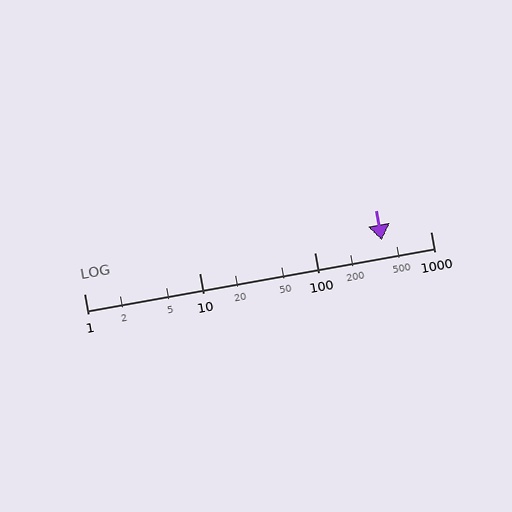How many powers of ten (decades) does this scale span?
The scale spans 3 decades, from 1 to 1000.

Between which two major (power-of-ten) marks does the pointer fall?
The pointer is between 100 and 1000.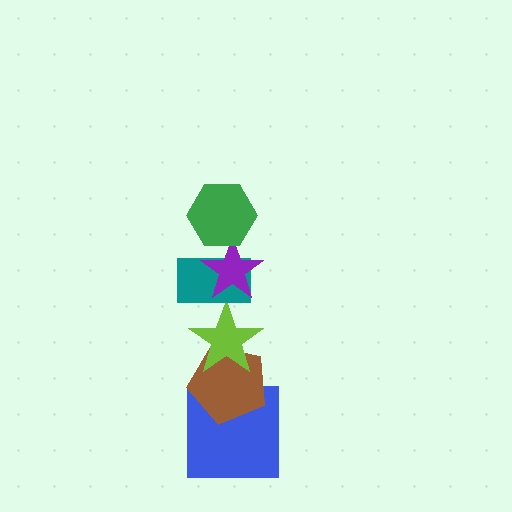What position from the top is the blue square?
The blue square is 6th from the top.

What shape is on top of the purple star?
The green hexagon is on top of the purple star.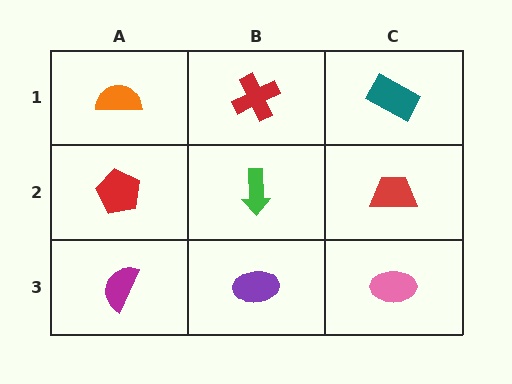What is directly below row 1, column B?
A green arrow.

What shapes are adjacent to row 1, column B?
A green arrow (row 2, column B), an orange semicircle (row 1, column A), a teal rectangle (row 1, column C).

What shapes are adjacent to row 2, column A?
An orange semicircle (row 1, column A), a magenta semicircle (row 3, column A), a green arrow (row 2, column B).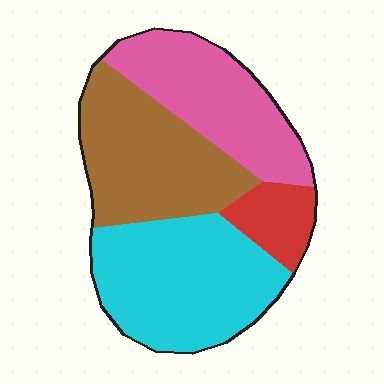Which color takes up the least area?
Red, at roughly 10%.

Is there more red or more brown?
Brown.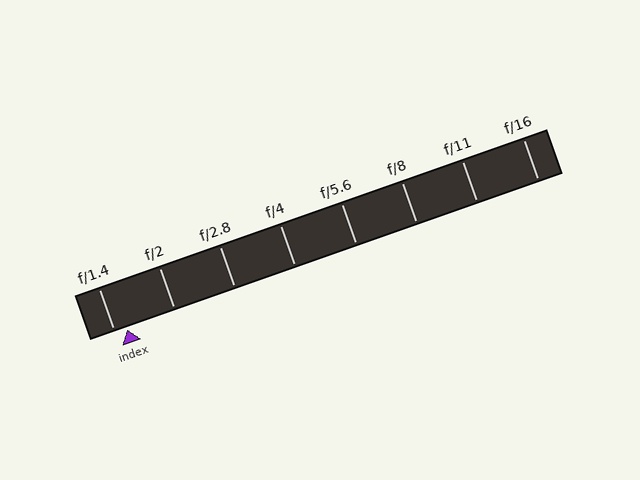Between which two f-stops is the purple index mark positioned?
The index mark is between f/1.4 and f/2.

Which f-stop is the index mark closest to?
The index mark is closest to f/1.4.